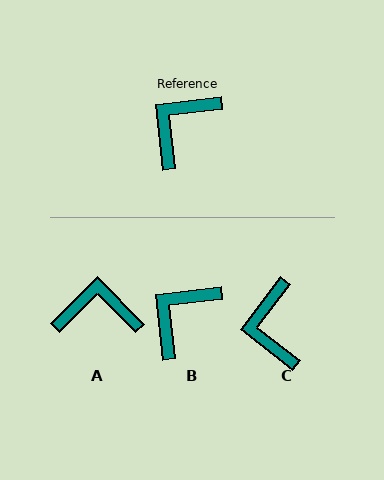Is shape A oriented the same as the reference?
No, it is off by about 52 degrees.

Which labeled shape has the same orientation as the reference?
B.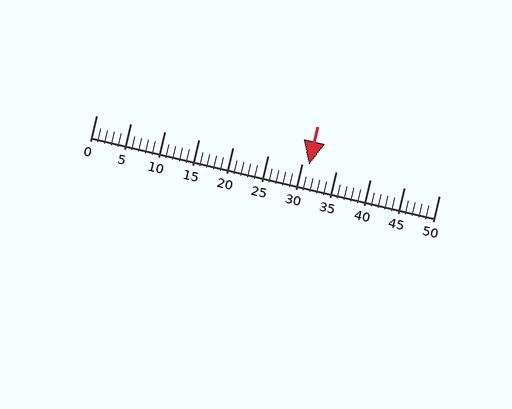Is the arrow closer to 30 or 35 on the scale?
The arrow is closer to 30.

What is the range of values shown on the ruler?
The ruler shows values from 0 to 50.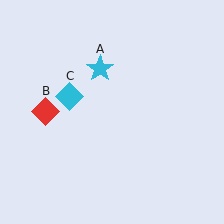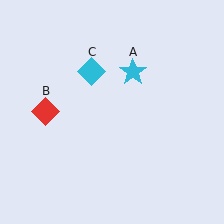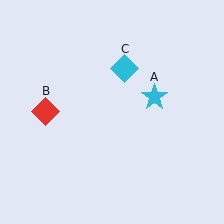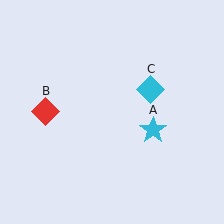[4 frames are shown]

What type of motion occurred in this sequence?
The cyan star (object A), cyan diamond (object C) rotated clockwise around the center of the scene.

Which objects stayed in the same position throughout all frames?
Red diamond (object B) remained stationary.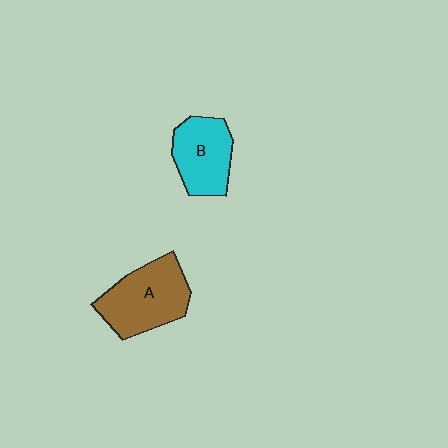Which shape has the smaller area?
Shape B (cyan).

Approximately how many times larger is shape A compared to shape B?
Approximately 1.3 times.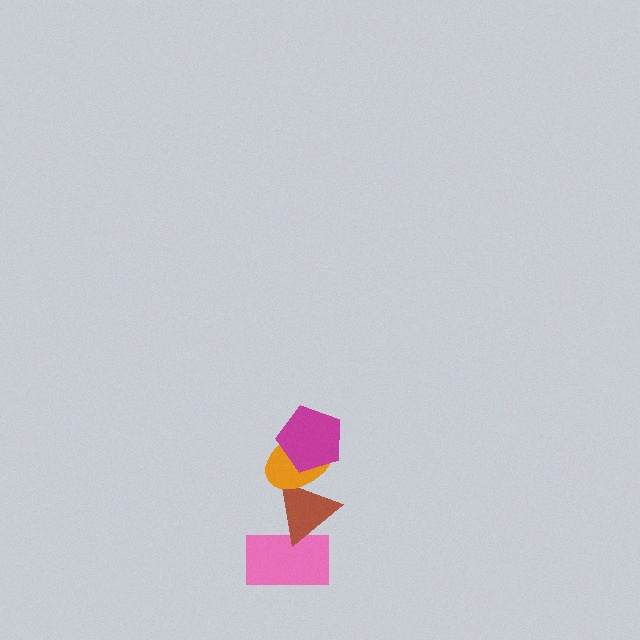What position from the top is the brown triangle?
The brown triangle is 3rd from the top.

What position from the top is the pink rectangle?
The pink rectangle is 4th from the top.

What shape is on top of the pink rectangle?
The brown triangle is on top of the pink rectangle.